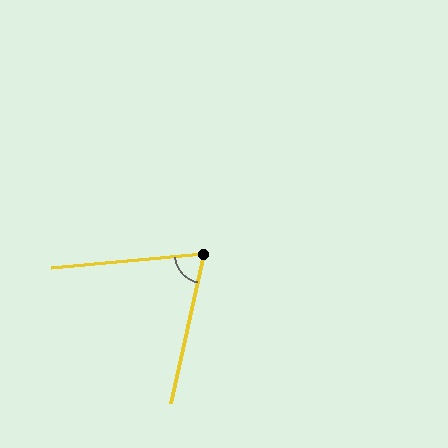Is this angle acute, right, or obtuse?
It is acute.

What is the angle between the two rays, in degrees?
Approximately 72 degrees.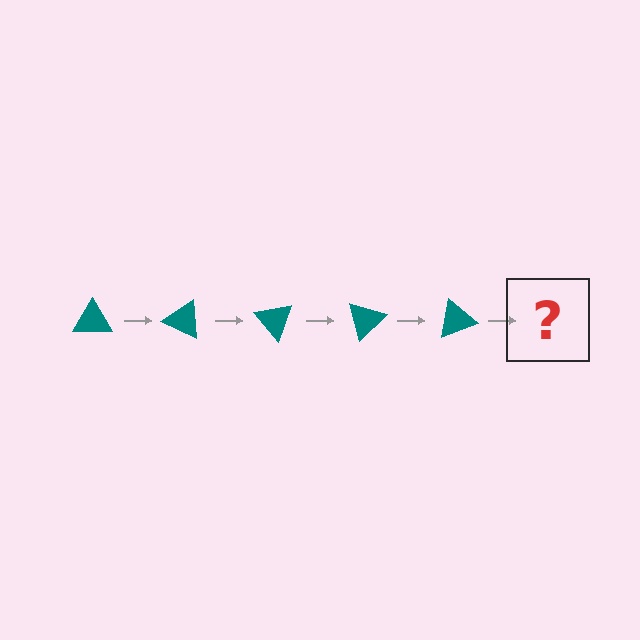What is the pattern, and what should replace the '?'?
The pattern is that the triangle rotates 25 degrees each step. The '?' should be a teal triangle rotated 125 degrees.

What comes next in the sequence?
The next element should be a teal triangle rotated 125 degrees.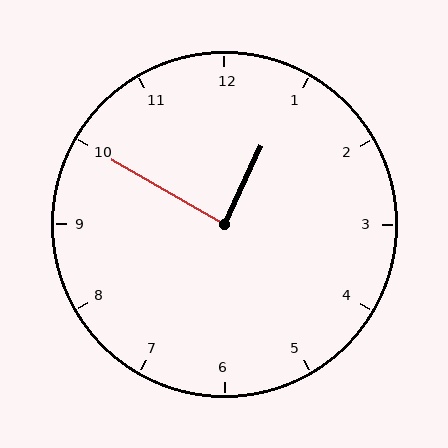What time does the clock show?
12:50.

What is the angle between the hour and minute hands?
Approximately 85 degrees.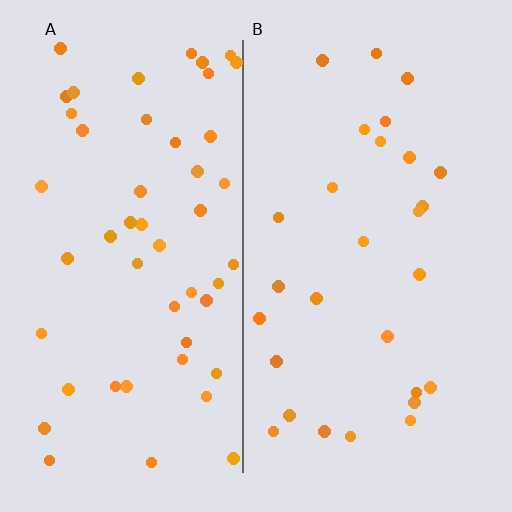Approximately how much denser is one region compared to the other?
Approximately 1.8× — region A over region B.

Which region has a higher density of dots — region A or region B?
A (the left).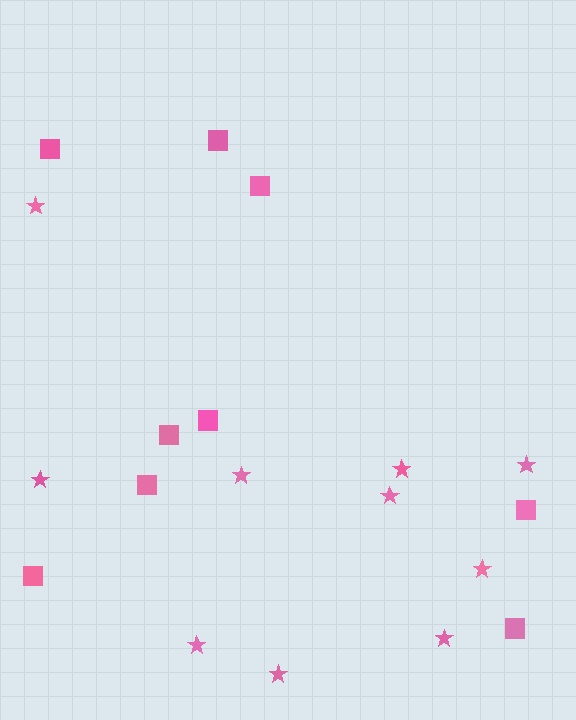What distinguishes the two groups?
There are 2 groups: one group of stars (10) and one group of squares (9).